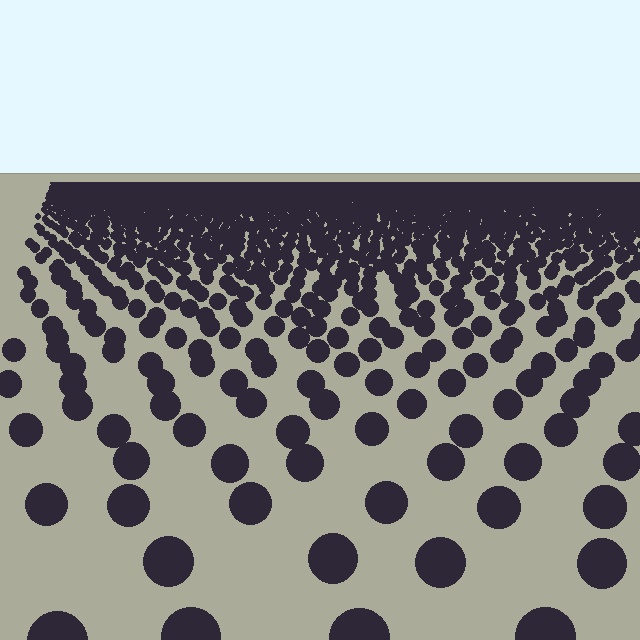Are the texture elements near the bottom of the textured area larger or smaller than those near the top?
Larger. Near the bottom, elements are closer to the viewer and appear at a bigger on-screen size.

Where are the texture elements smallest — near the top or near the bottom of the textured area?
Near the top.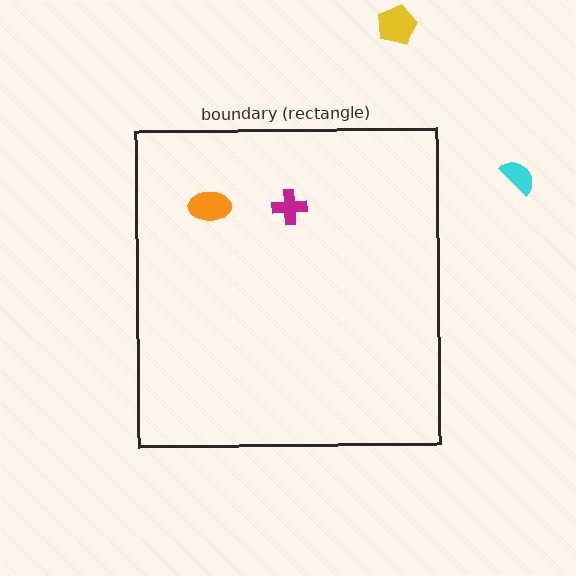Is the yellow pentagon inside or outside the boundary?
Outside.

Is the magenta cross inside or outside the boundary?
Inside.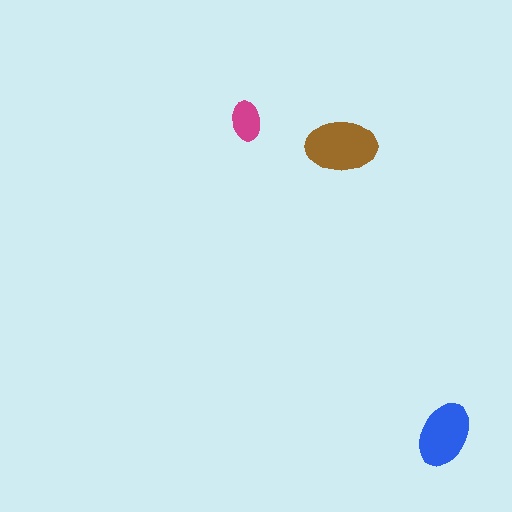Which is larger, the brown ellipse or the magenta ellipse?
The brown one.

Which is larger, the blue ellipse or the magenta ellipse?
The blue one.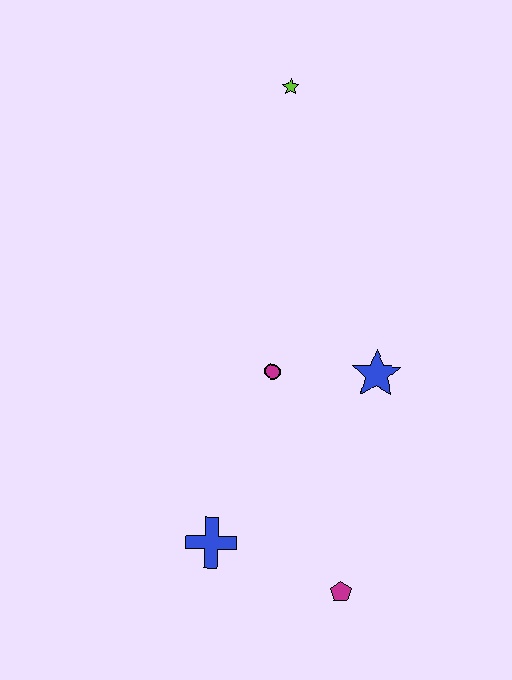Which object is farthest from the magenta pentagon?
The lime star is farthest from the magenta pentagon.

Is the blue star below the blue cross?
No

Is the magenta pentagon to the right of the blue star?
No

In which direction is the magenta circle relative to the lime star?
The magenta circle is below the lime star.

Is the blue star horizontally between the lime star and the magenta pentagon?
No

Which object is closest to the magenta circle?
The blue star is closest to the magenta circle.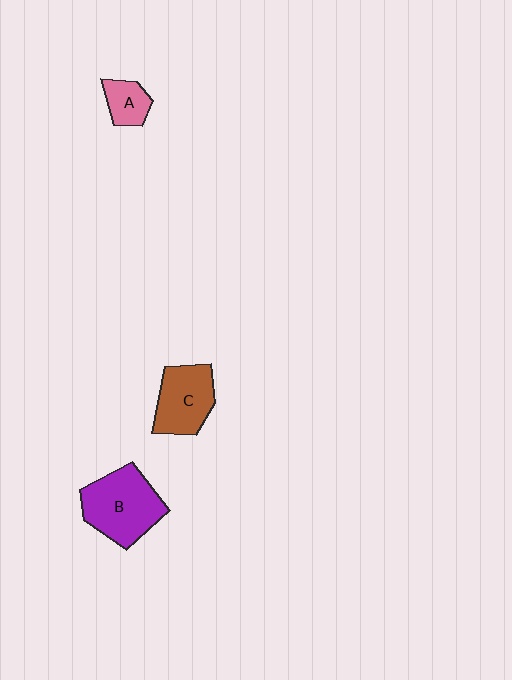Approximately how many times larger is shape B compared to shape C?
Approximately 1.3 times.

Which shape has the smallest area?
Shape A (pink).